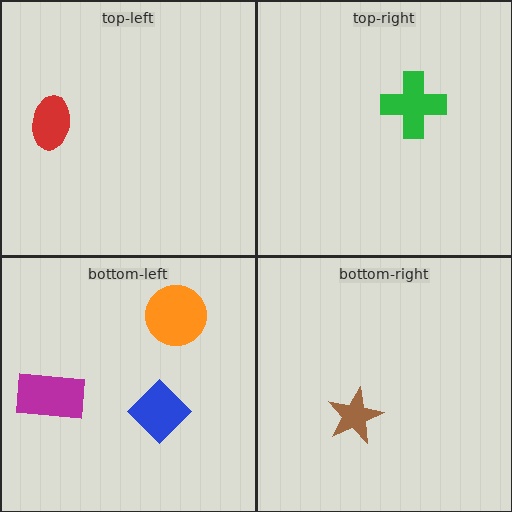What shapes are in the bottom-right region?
The brown star.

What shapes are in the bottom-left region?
The blue diamond, the magenta rectangle, the orange circle.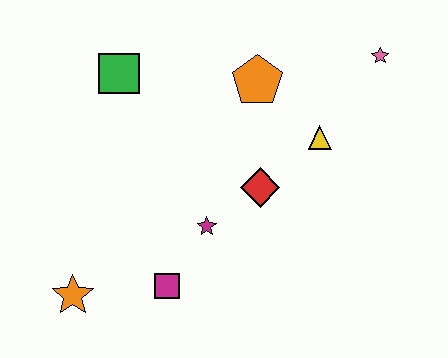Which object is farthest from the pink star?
The orange star is farthest from the pink star.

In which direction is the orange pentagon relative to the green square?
The orange pentagon is to the right of the green square.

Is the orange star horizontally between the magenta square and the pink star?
No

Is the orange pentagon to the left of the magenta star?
No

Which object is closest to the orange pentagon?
The yellow triangle is closest to the orange pentagon.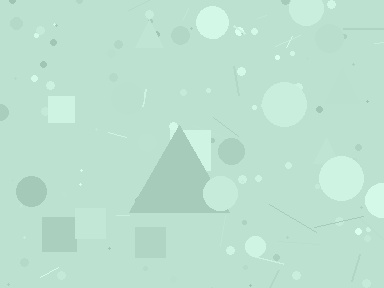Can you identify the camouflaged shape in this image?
The camouflaged shape is a triangle.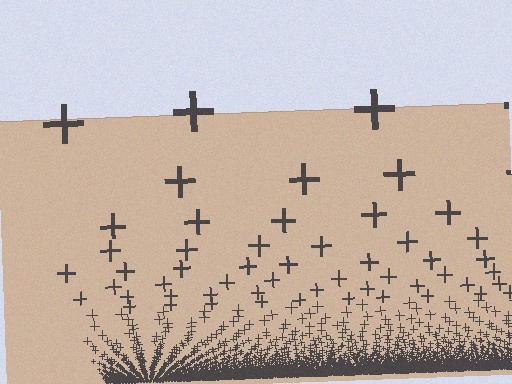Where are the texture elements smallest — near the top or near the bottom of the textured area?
Near the bottom.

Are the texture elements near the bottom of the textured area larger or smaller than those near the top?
Smaller. The gradient is inverted — elements near the bottom are smaller and denser.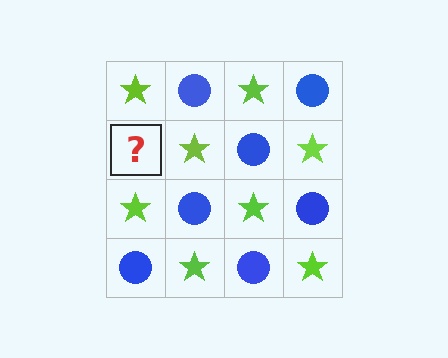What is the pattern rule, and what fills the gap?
The rule is that it alternates lime star and blue circle in a checkerboard pattern. The gap should be filled with a blue circle.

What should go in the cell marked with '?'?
The missing cell should contain a blue circle.